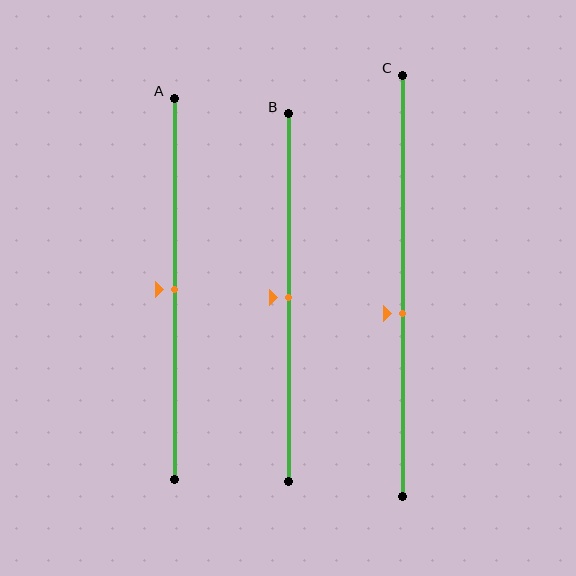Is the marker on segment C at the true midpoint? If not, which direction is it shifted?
No, the marker on segment C is shifted downward by about 7% of the segment length.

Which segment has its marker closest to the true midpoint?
Segment A has its marker closest to the true midpoint.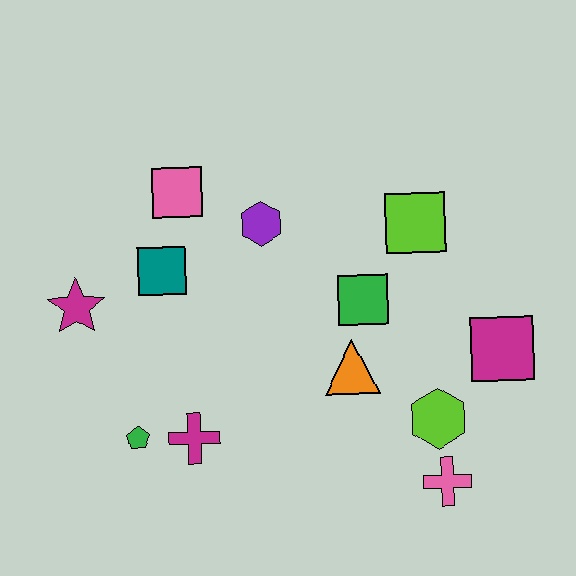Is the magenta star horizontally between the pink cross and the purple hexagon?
No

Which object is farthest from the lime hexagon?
The magenta star is farthest from the lime hexagon.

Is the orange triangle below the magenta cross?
No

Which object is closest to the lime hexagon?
The pink cross is closest to the lime hexagon.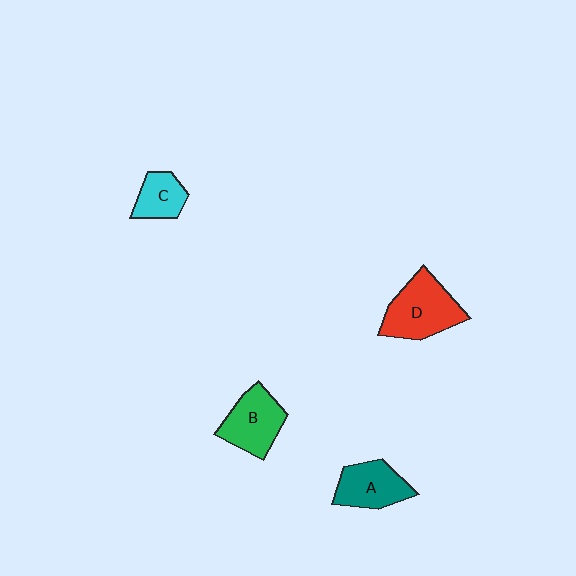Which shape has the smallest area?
Shape C (cyan).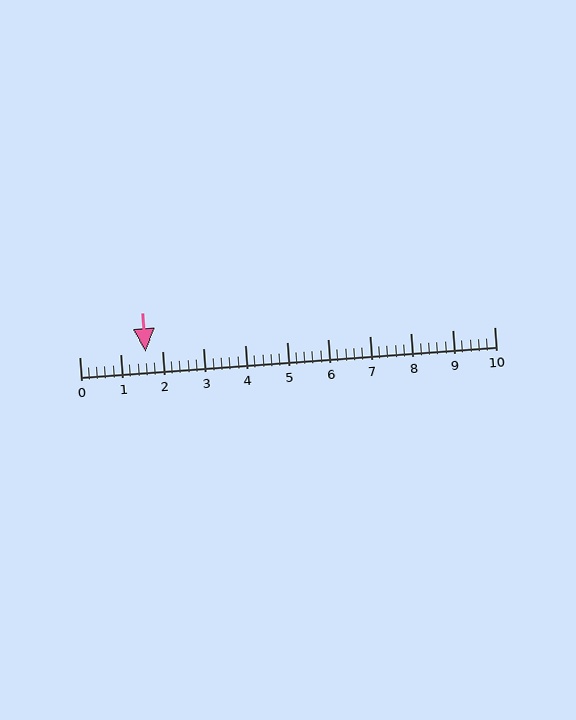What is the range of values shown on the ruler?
The ruler shows values from 0 to 10.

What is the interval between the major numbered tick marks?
The major tick marks are spaced 1 units apart.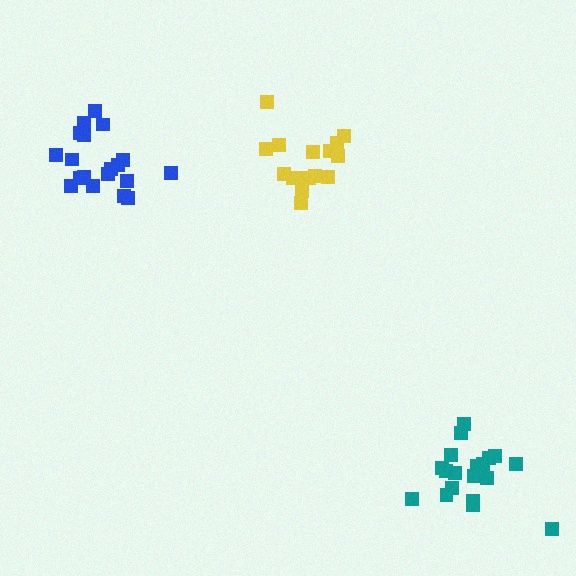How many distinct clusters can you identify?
There are 3 distinct clusters.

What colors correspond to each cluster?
The clusters are colored: yellow, teal, blue.